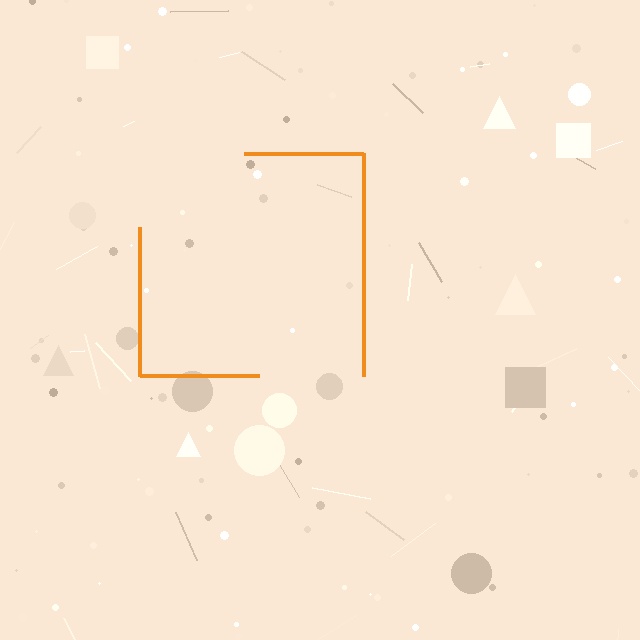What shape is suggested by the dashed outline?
The dashed outline suggests a square.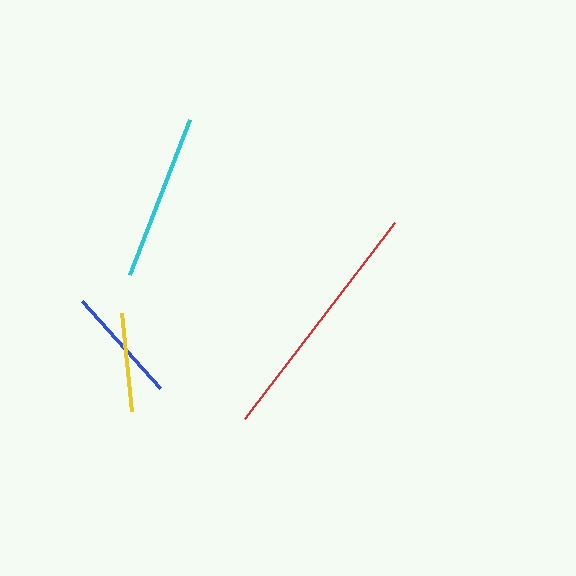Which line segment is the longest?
The red line is the longest at approximately 246 pixels.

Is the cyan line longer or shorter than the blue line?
The cyan line is longer than the blue line.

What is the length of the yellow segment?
The yellow segment is approximately 99 pixels long.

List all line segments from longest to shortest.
From longest to shortest: red, cyan, blue, yellow.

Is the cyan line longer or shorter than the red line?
The red line is longer than the cyan line.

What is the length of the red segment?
The red segment is approximately 246 pixels long.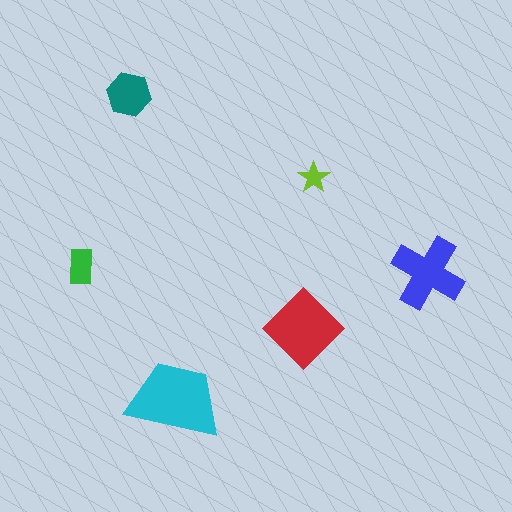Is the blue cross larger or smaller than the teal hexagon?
Larger.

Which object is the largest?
The cyan trapezoid.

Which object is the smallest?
The lime star.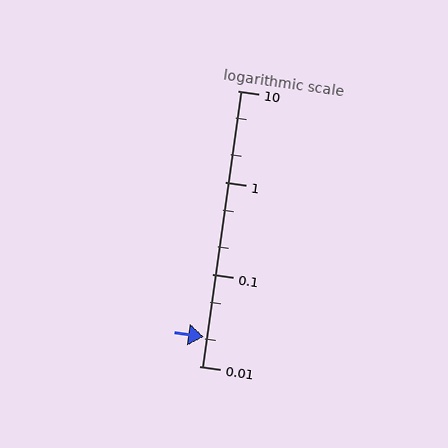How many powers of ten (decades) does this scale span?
The scale spans 3 decades, from 0.01 to 10.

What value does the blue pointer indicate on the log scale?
The pointer indicates approximately 0.021.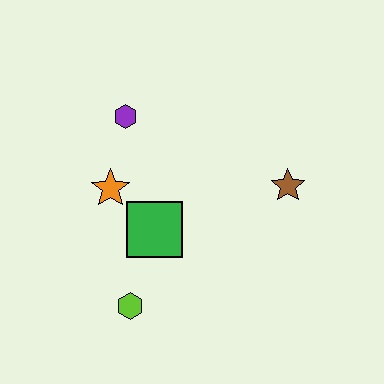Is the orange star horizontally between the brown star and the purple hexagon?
No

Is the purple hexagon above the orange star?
Yes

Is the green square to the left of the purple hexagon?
No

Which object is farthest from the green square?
The brown star is farthest from the green square.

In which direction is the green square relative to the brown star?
The green square is to the left of the brown star.